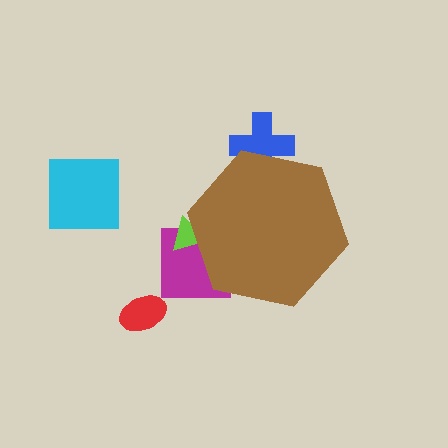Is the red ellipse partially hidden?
No, the red ellipse is fully visible.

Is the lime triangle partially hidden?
Yes, the lime triangle is partially hidden behind the brown hexagon.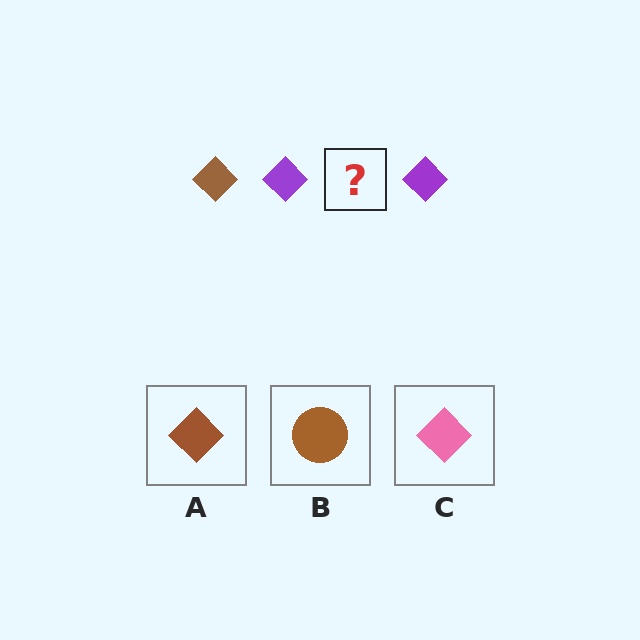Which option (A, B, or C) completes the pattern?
A.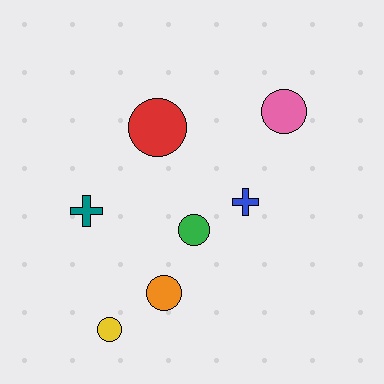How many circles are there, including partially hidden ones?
There are 5 circles.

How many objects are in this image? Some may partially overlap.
There are 7 objects.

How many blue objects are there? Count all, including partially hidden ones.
There is 1 blue object.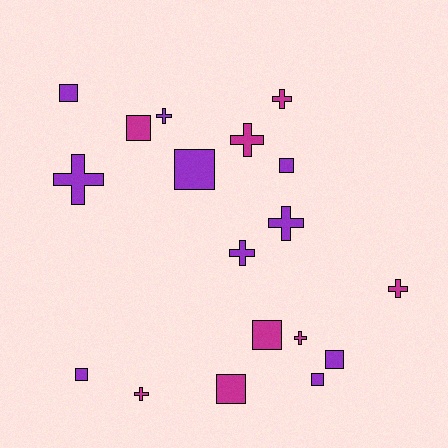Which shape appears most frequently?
Cross, with 9 objects.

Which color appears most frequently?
Purple, with 10 objects.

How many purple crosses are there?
There are 4 purple crosses.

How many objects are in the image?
There are 18 objects.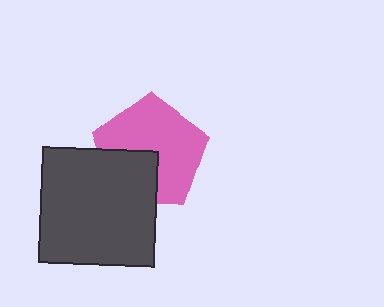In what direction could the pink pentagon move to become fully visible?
The pink pentagon could move toward the upper-right. That would shift it out from behind the dark gray square entirely.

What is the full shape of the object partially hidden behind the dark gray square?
The partially hidden object is a pink pentagon.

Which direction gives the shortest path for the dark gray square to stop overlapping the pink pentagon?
Moving toward the lower-left gives the shortest separation.